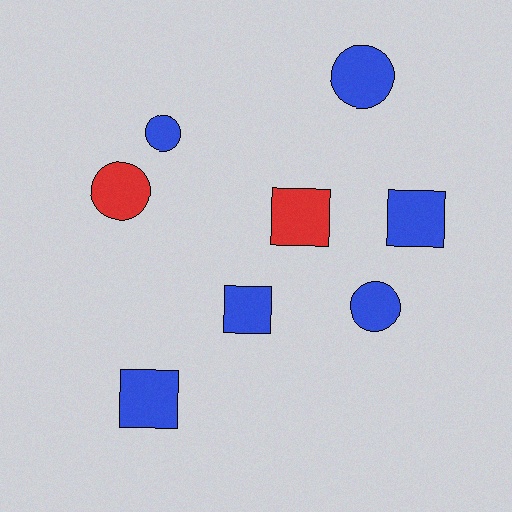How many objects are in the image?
There are 8 objects.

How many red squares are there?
There is 1 red square.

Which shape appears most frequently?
Square, with 4 objects.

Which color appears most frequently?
Blue, with 6 objects.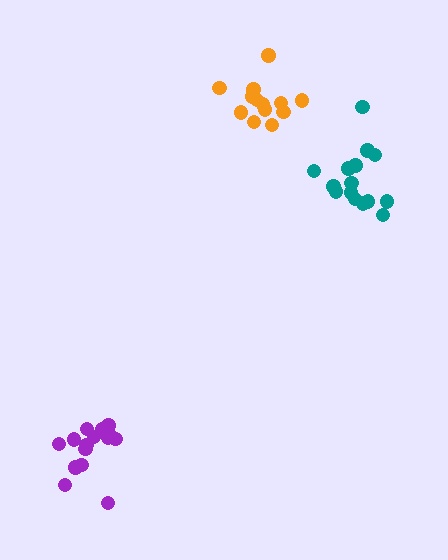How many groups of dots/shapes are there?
There are 3 groups.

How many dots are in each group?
Group 1: 15 dots, Group 2: 13 dots, Group 3: 15 dots (43 total).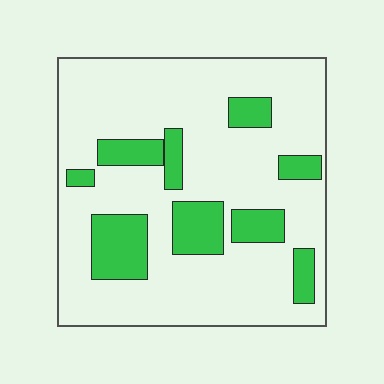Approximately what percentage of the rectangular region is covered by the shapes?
Approximately 20%.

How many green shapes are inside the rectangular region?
9.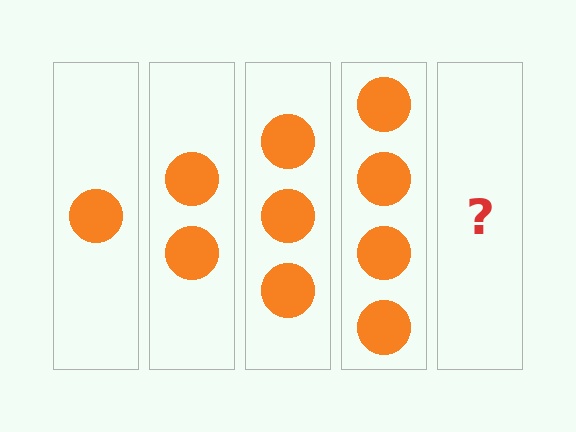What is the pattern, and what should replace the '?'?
The pattern is that each step adds one more circle. The '?' should be 5 circles.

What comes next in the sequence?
The next element should be 5 circles.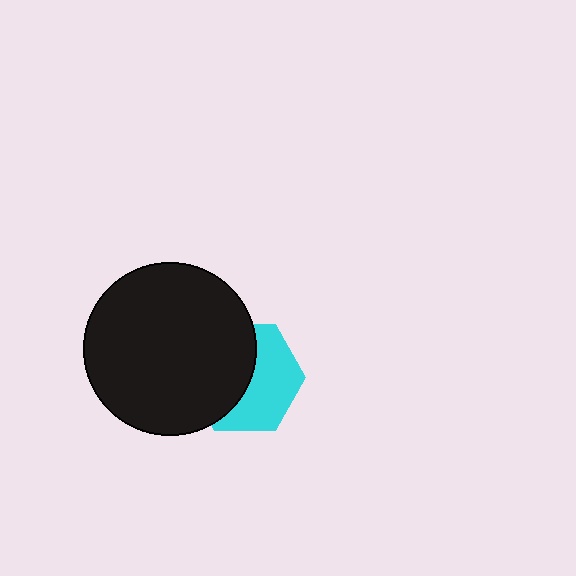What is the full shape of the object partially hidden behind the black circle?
The partially hidden object is a cyan hexagon.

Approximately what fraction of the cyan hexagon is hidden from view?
Roughly 50% of the cyan hexagon is hidden behind the black circle.